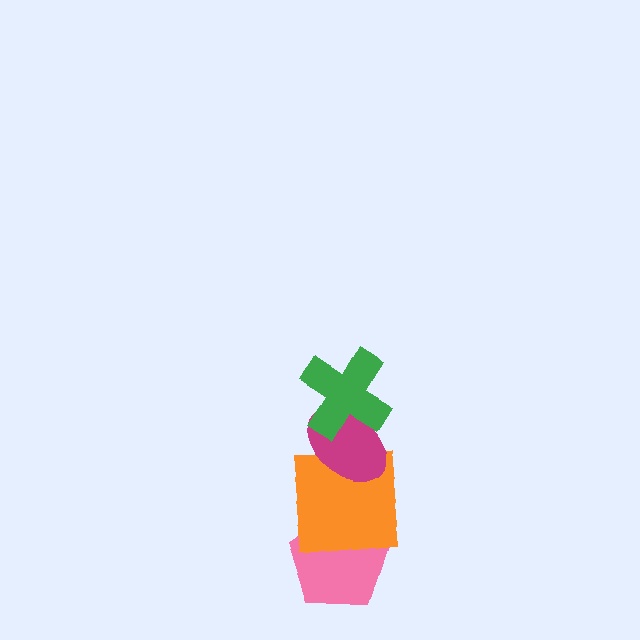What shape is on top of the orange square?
The magenta ellipse is on top of the orange square.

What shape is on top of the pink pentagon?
The orange square is on top of the pink pentagon.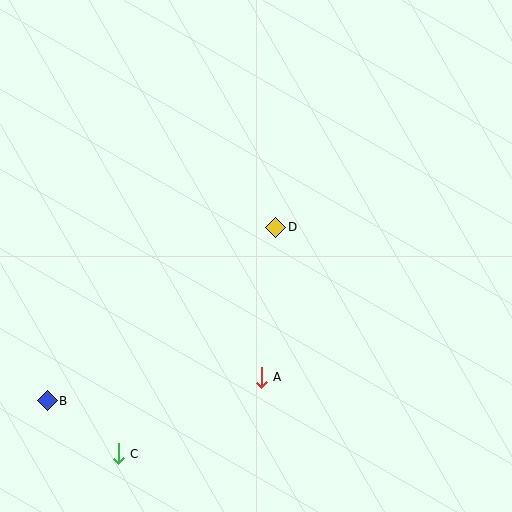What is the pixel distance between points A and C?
The distance between A and C is 162 pixels.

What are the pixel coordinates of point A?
Point A is at (261, 377).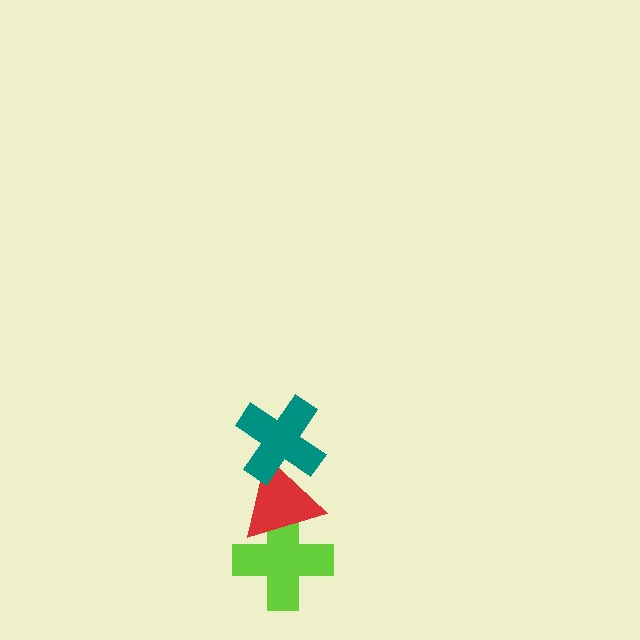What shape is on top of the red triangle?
The teal cross is on top of the red triangle.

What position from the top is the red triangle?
The red triangle is 2nd from the top.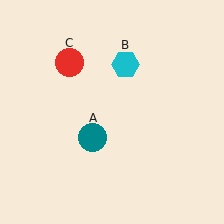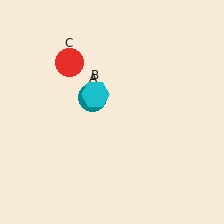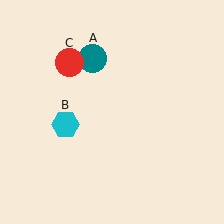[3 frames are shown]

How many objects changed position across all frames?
2 objects changed position: teal circle (object A), cyan hexagon (object B).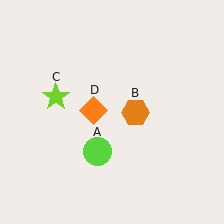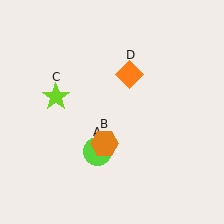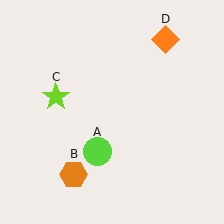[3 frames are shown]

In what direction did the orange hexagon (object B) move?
The orange hexagon (object B) moved down and to the left.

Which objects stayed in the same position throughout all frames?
Lime circle (object A) and lime star (object C) remained stationary.